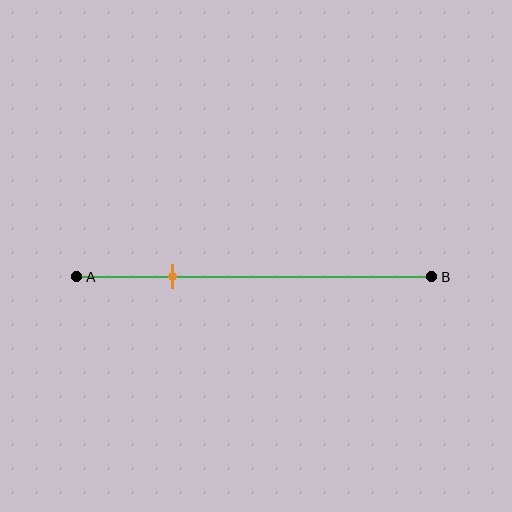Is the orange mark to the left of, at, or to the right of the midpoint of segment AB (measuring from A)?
The orange mark is to the left of the midpoint of segment AB.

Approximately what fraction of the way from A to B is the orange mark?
The orange mark is approximately 25% of the way from A to B.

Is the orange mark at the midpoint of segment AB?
No, the mark is at about 25% from A, not at the 50% midpoint.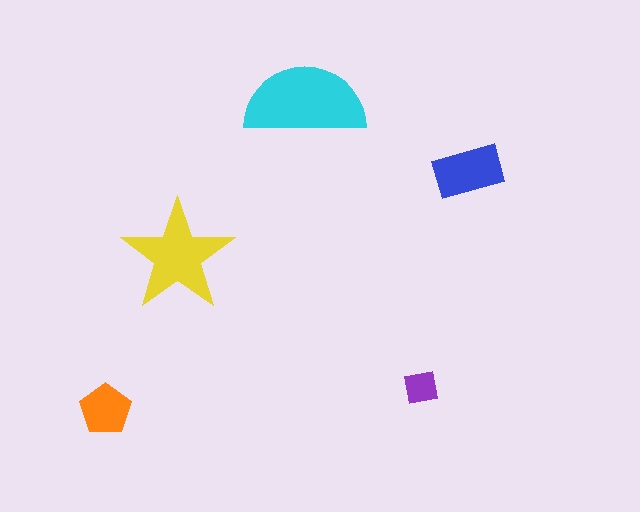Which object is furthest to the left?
The orange pentagon is leftmost.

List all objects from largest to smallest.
The cyan semicircle, the yellow star, the blue rectangle, the orange pentagon, the purple square.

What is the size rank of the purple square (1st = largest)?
5th.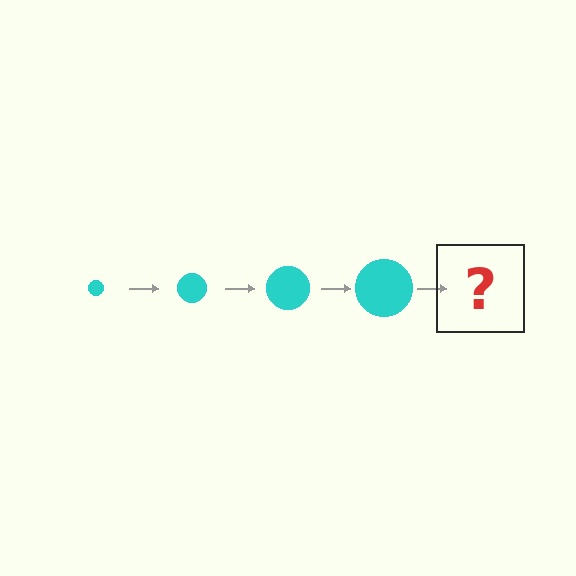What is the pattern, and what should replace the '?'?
The pattern is that the circle gets progressively larger each step. The '?' should be a cyan circle, larger than the previous one.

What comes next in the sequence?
The next element should be a cyan circle, larger than the previous one.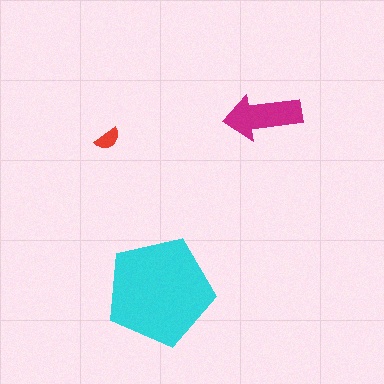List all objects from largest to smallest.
The cyan pentagon, the magenta arrow, the red semicircle.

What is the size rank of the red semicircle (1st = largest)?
3rd.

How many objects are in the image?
There are 3 objects in the image.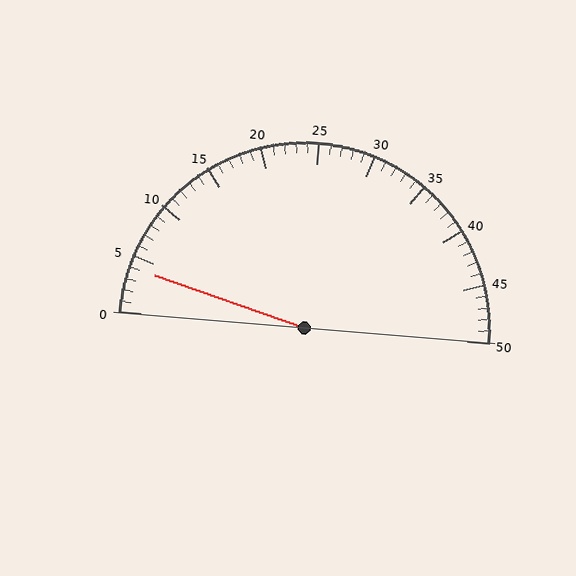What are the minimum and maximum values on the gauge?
The gauge ranges from 0 to 50.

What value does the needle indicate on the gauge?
The needle indicates approximately 4.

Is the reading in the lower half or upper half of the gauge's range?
The reading is in the lower half of the range (0 to 50).